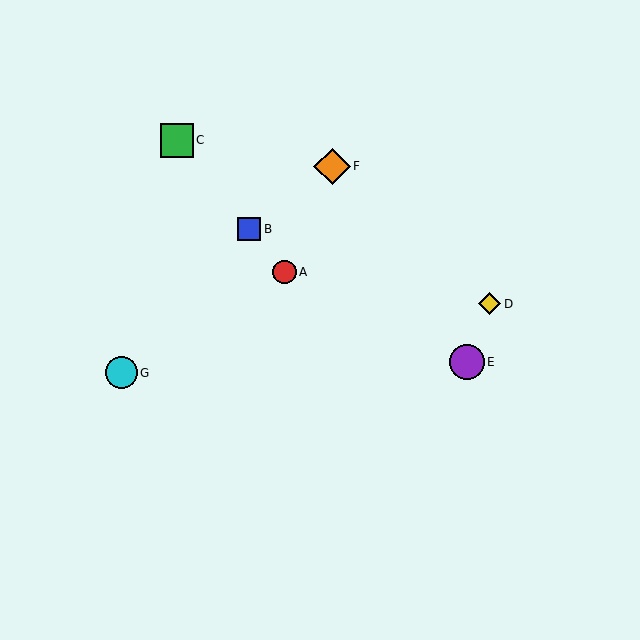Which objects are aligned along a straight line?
Objects A, B, C are aligned along a straight line.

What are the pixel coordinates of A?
Object A is at (284, 272).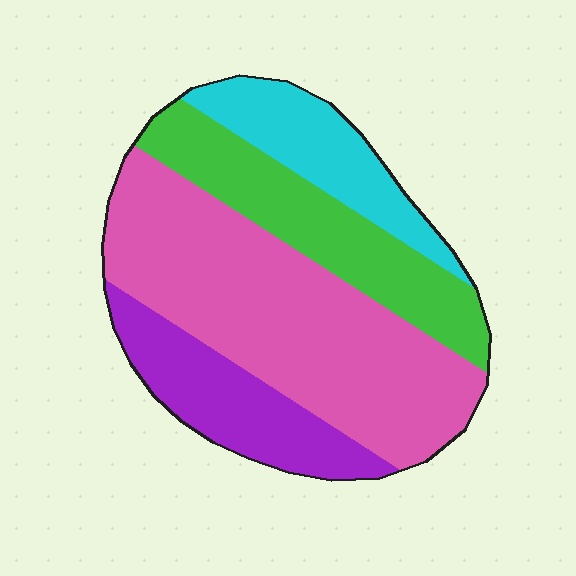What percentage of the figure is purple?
Purple covers roughly 15% of the figure.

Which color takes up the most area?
Pink, at roughly 45%.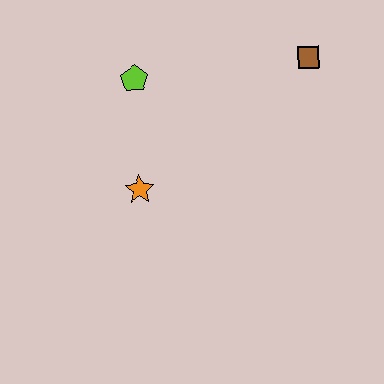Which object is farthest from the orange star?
The brown square is farthest from the orange star.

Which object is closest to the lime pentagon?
The orange star is closest to the lime pentagon.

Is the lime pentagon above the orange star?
Yes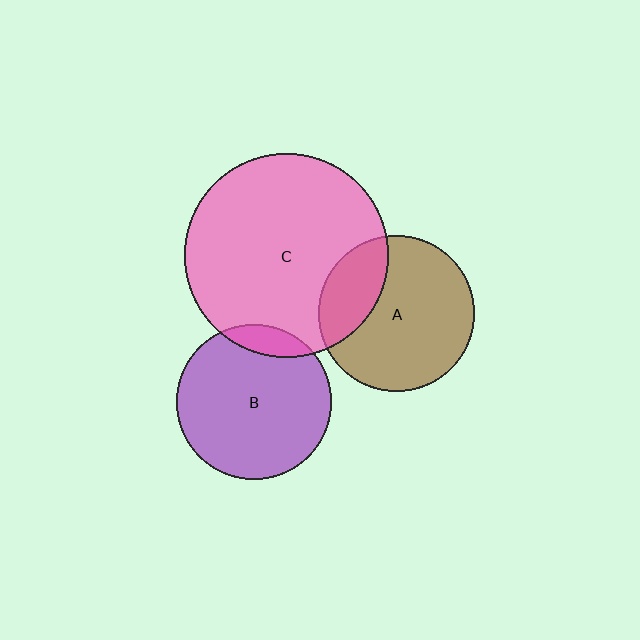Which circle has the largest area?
Circle C (pink).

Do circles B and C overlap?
Yes.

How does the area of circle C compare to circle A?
Approximately 1.7 times.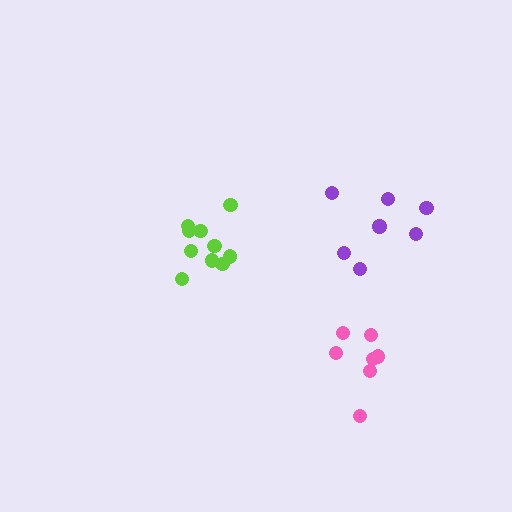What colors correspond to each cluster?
The clusters are colored: purple, lime, pink.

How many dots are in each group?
Group 1: 7 dots, Group 2: 10 dots, Group 3: 7 dots (24 total).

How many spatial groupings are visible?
There are 3 spatial groupings.